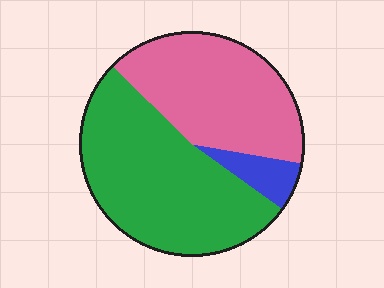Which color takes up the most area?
Green, at roughly 50%.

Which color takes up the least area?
Blue, at roughly 5%.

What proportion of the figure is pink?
Pink covers roughly 40% of the figure.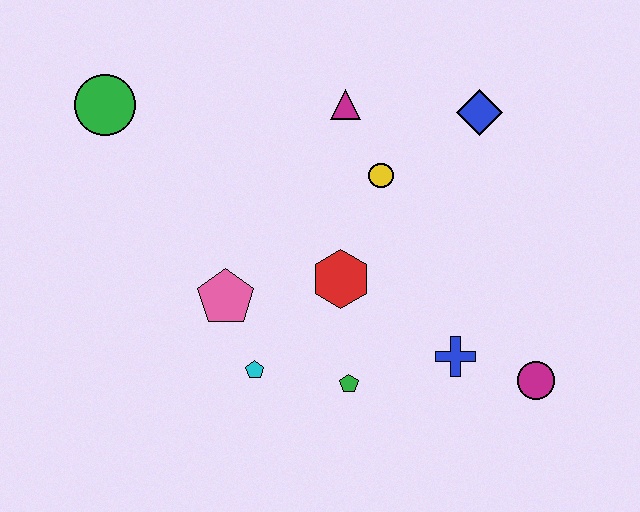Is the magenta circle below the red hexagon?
Yes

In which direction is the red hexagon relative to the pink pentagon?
The red hexagon is to the right of the pink pentagon.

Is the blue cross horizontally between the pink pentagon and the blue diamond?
Yes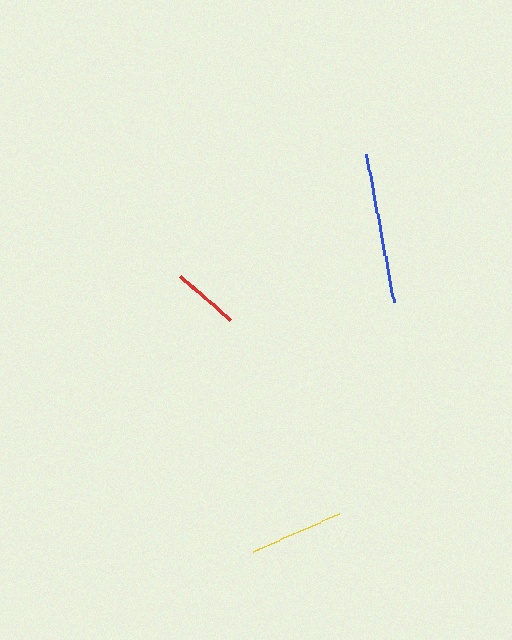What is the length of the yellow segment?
The yellow segment is approximately 94 pixels long.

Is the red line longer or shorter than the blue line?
The blue line is longer than the red line.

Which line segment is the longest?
The blue line is the longest at approximately 149 pixels.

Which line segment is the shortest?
The red line is the shortest at approximately 66 pixels.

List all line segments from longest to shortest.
From longest to shortest: blue, yellow, red.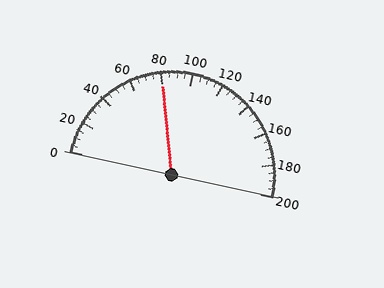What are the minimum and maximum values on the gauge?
The gauge ranges from 0 to 200.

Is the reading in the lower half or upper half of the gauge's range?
The reading is in the lower half of the range (0 to 200).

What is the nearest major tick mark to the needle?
The nearest major tick mark is 80.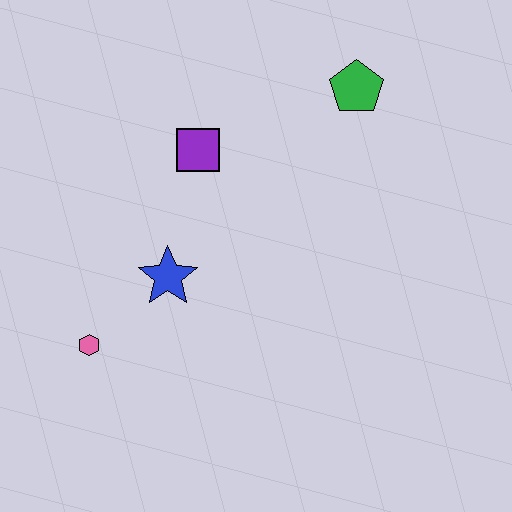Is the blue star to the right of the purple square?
No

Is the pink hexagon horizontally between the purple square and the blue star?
No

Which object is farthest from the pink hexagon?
The green pentagon is farthest from the pink hexagon.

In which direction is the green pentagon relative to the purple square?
The green pentagon is to the right of the purple square.